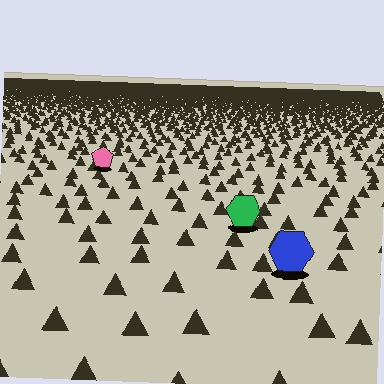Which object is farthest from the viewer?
The pink pentagon is farthest from the viewer. It appears smaller and the ground texture around it is denser.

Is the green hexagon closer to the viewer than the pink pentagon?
Yes. The green hexagon is closer — you can tell from the texture gradient: the ground texture is coarser near it.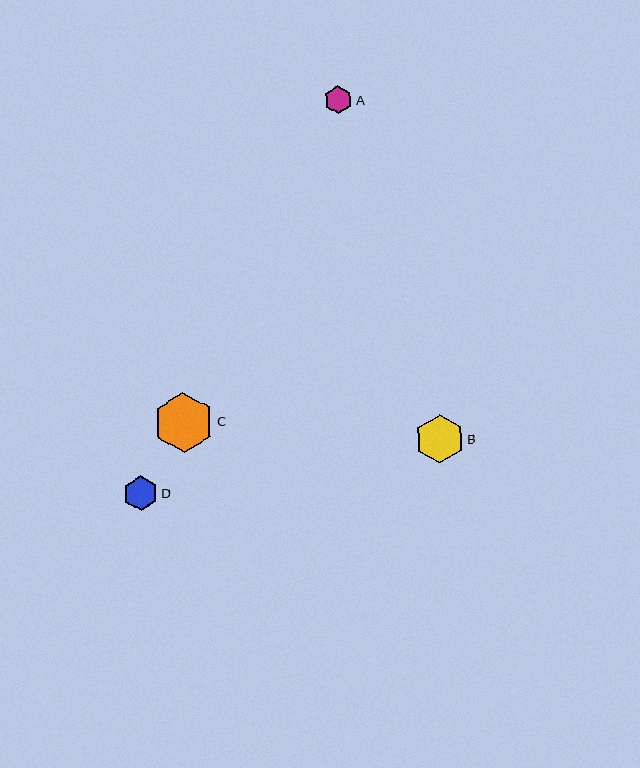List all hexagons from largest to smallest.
From largest to smallest: C, B, D, A.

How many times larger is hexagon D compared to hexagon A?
Hexagon D is approximately 1.2 times the size of hexagon A.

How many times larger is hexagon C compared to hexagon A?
Hexagon C is approximately 2.1 times the size of hexagon A.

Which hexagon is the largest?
Hexagon C is the largest with a size of approximately 60 pixels.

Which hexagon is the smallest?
Hexagon A is the smallest with a size of approximately 28 pixels.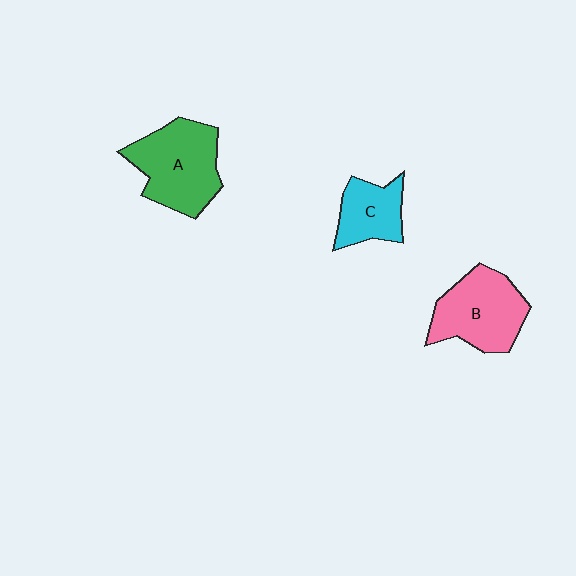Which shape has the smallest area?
Shape C (cyan).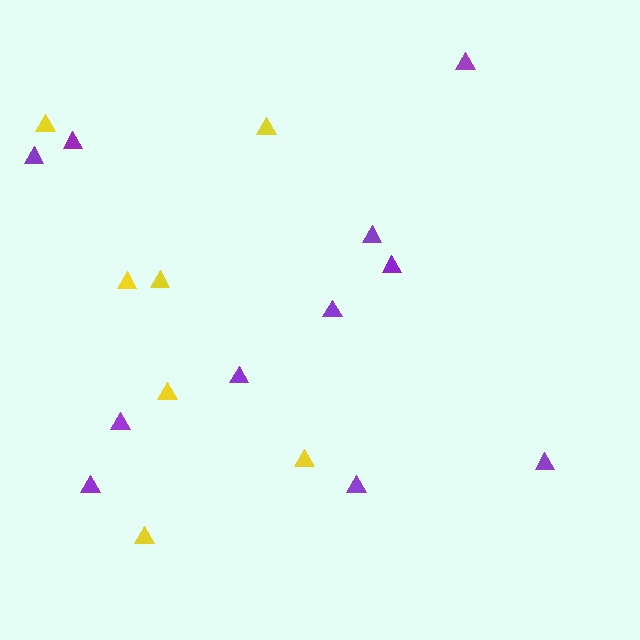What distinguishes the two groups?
There are 2 groups: one group of yellow triangles (7) and one group of purple triangles (11).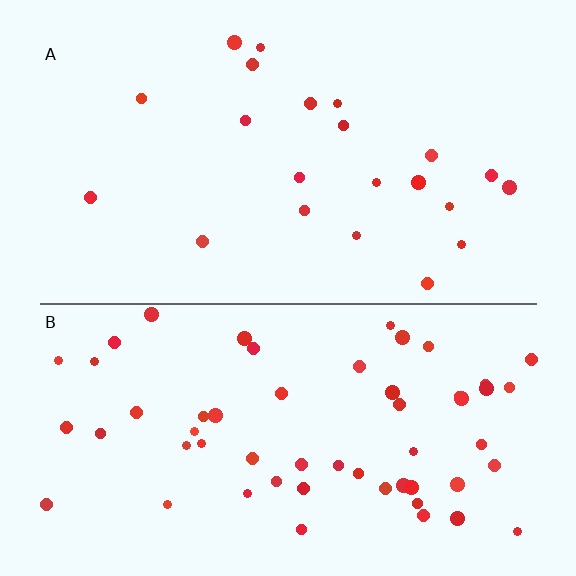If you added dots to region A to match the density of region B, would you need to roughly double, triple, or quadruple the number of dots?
Approximately triple.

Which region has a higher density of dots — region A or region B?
B (the bottom).